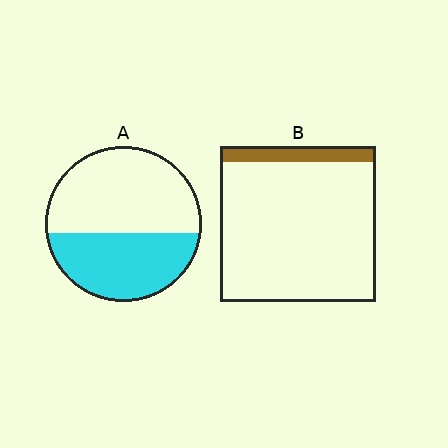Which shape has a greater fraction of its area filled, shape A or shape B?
Shape A.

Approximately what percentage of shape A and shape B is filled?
A is approximately 45% and B is approximately 10%.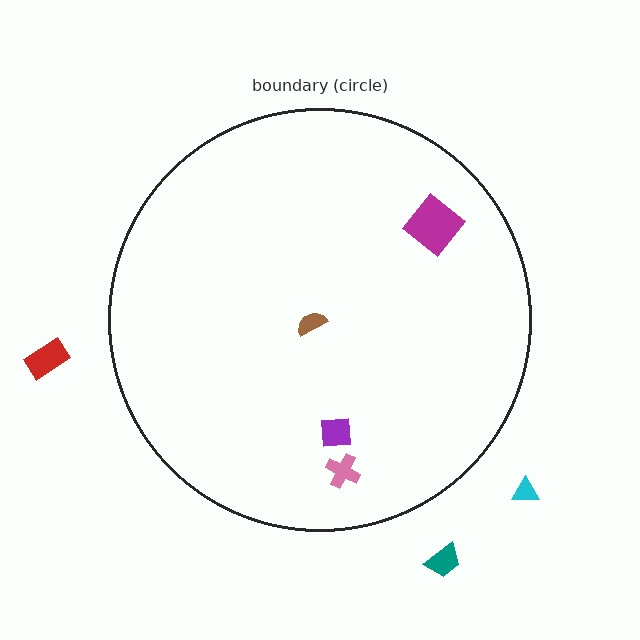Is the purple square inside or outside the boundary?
Inside.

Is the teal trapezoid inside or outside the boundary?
Outside.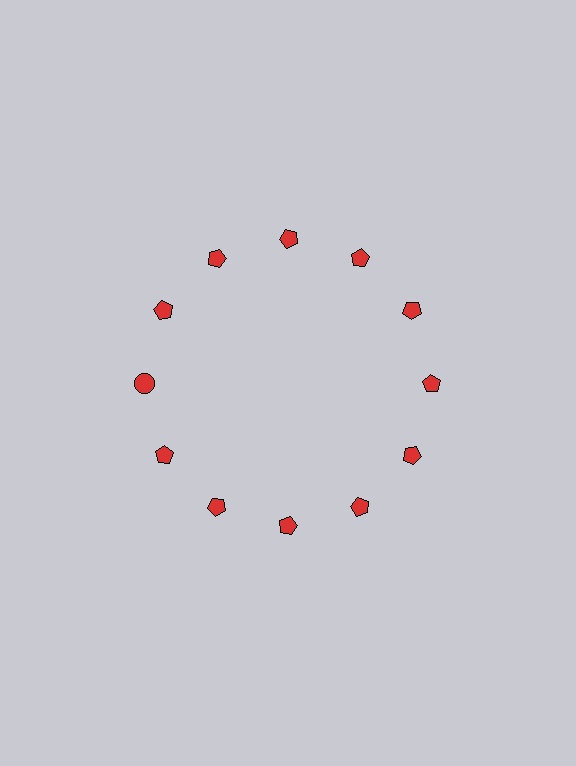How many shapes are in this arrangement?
There are 12 shapes arranged in a ring pattern.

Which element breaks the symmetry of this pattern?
The red circle at roughly the 9 o'clock position breaks the symmetry. All other shapes are red pentagons.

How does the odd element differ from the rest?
It has a different shape: circle instead of pentagon.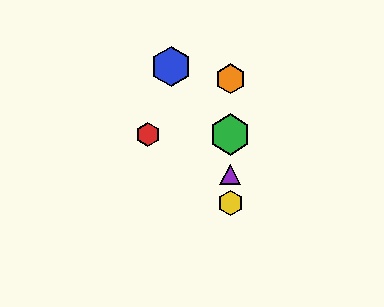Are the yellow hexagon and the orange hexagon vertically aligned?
Yes, both are at x≈230.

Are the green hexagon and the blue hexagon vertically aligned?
No, the green hexagon is at x≈230 and the blue hexagon is at x≈171.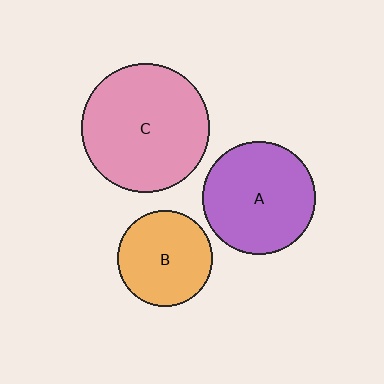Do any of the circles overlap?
No, none of the circles overlap.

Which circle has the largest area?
Circle C (pink).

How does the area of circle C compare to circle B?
Approximately 1.8 times.